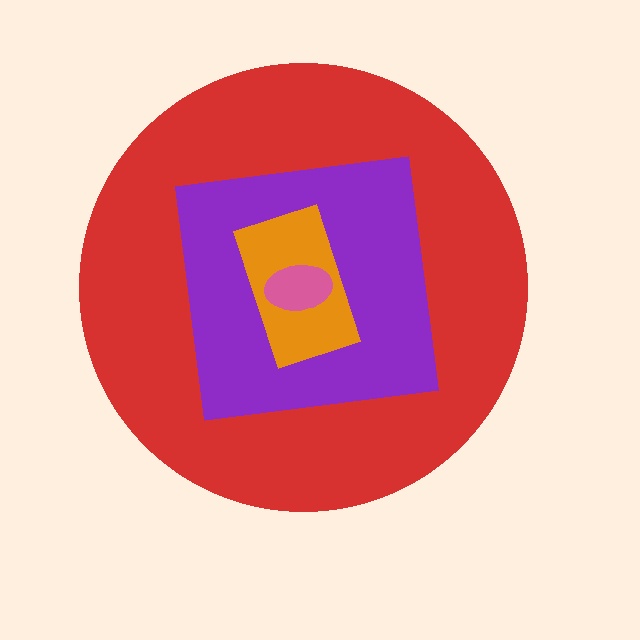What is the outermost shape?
The red circle.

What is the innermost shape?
The pink ellipse.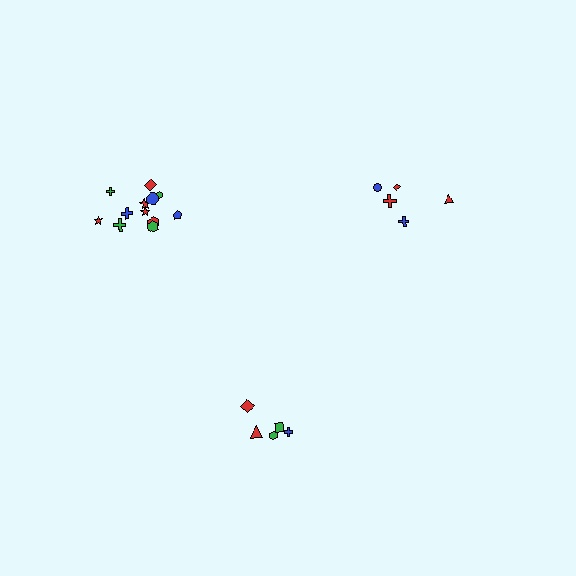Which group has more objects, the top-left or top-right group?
The top-left group.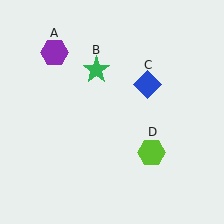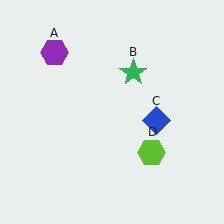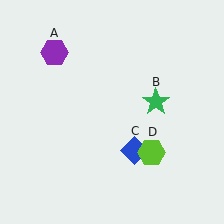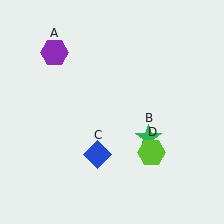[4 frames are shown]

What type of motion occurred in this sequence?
The green star (object B), blue diamond (object C) rotated clockwise around the center of the scene.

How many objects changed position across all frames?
2 objects changed position: green star (object B), blue diamond (object C).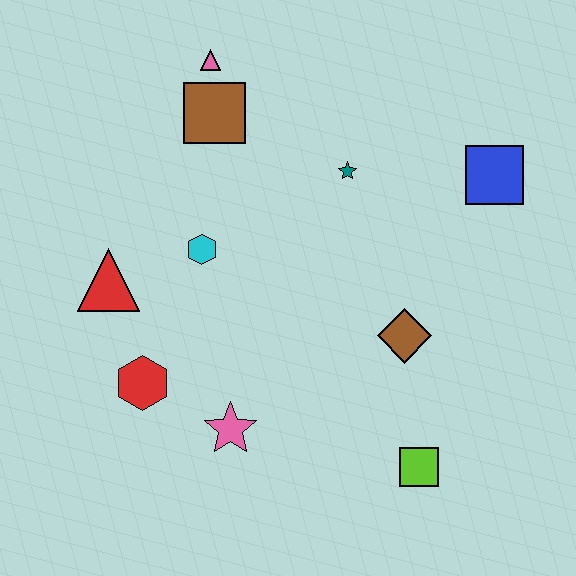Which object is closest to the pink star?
The red hexagon is closest to the pink star.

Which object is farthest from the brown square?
The lime square is farthest from the brown square.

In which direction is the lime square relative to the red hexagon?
The lime square is to the right of the red hexagon.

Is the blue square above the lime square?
Yes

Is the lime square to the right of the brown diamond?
Yes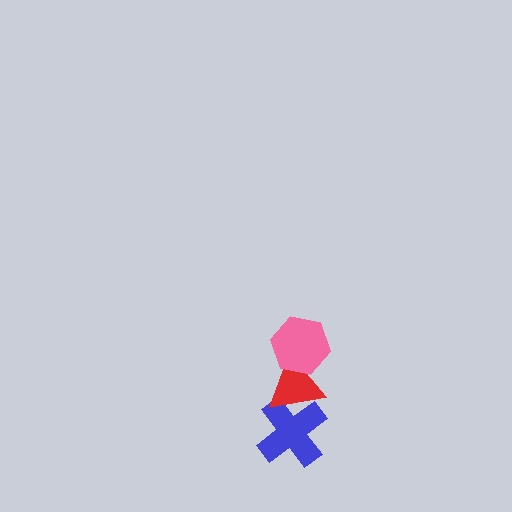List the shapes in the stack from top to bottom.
From top to bottom: the pink hexagon, the red triangle, the blue cross.